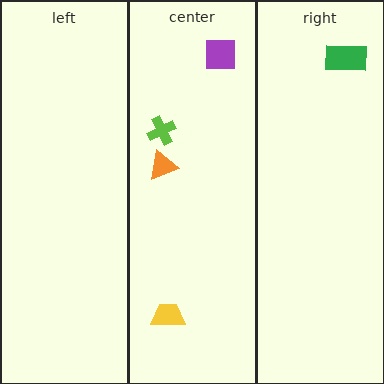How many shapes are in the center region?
4.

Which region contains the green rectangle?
The right region.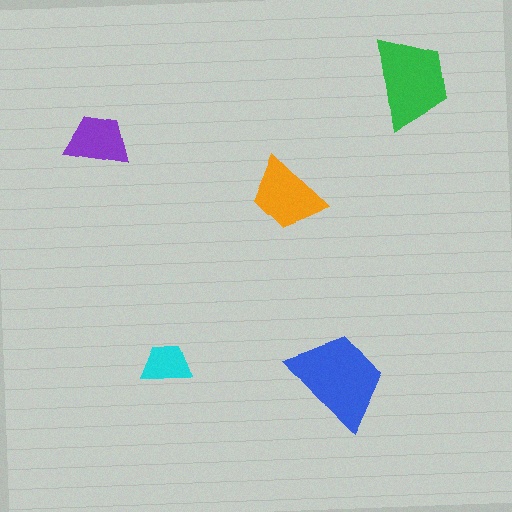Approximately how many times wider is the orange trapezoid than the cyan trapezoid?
About 1.5 times wider.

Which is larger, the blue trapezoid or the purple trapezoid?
The blue one.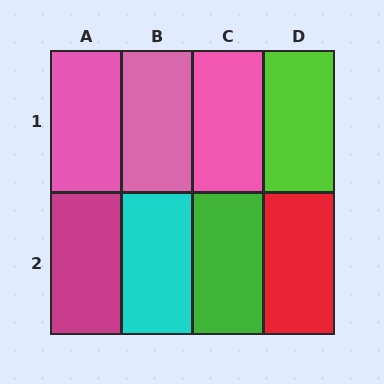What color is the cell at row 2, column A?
Magenta.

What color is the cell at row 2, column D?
Red.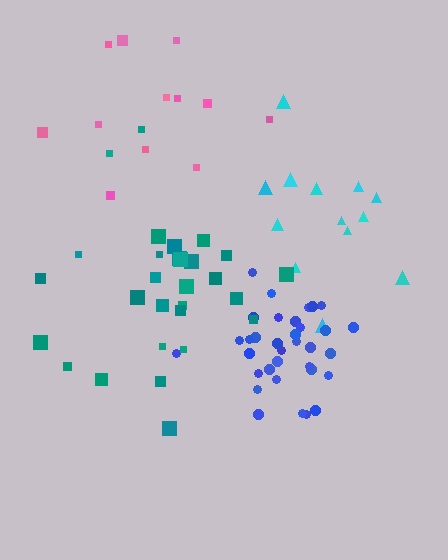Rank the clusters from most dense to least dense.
blue, teal, cyan, pink.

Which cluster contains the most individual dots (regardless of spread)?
Blue (35).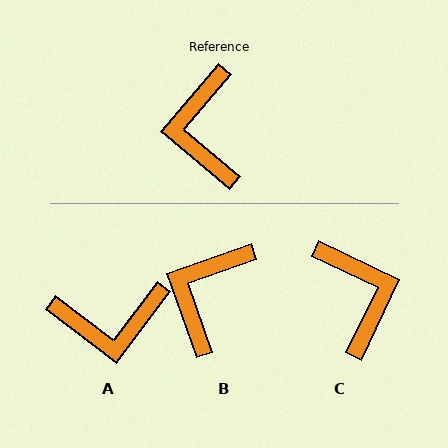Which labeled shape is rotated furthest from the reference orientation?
C, about 165 degrees away.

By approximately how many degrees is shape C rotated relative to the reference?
Approximately 165 degrees clockwise.